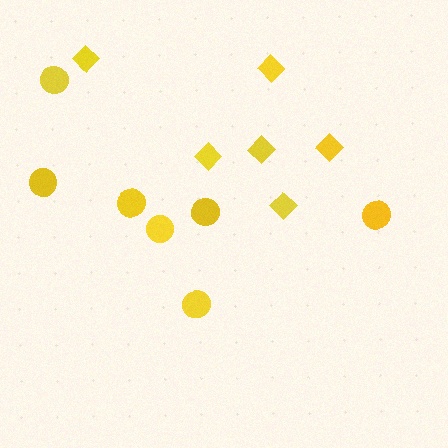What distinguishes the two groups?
There are 2 groups: one group of circles (7) and one group of diamonds (6).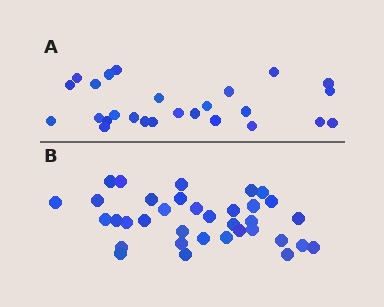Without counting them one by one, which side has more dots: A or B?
Region B (the bottom region) has more dots.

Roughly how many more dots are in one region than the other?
Region B has roughly 8 or so more dots than region A.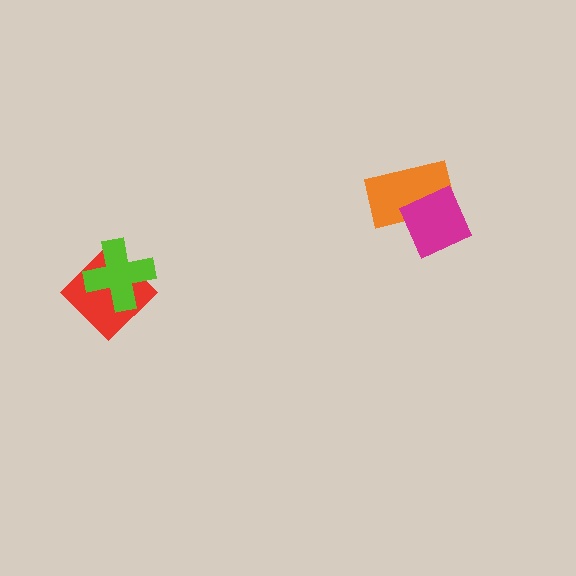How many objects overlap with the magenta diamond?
1 object overlaps with the magenta diamond.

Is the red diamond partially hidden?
Yes, it is partially covered by another shape.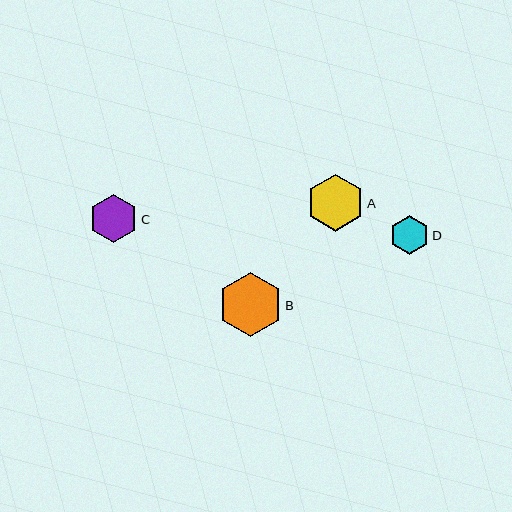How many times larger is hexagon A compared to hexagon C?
Hexagon A is approximately 1.2 times the size of hexagon C.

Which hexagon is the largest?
Hexagon B is the largest with a size of approximately 64 pixels.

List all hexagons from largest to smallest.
From largest to smallest: B, A, C, D.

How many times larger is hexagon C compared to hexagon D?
Hexagon C is approximately 1.3 times the size of hexagon D.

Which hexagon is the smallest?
Hexagon D is the smallest with a size of approximately 39 pixels.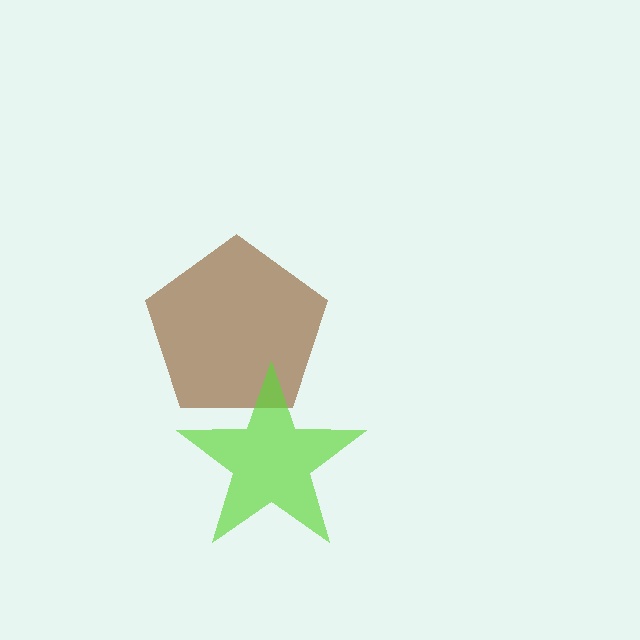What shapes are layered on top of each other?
The layered shapes are: a brown pentagon, a lime star.